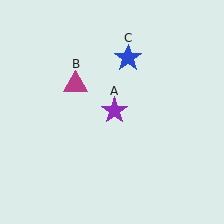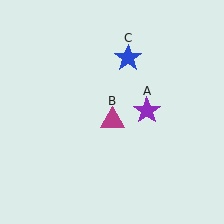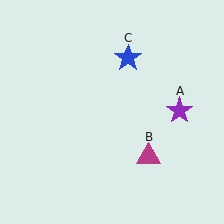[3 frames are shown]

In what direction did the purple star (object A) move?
The purple star (object A) moved right.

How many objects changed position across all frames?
2 objects changed position: purple star (object A), magenta triangle (object B).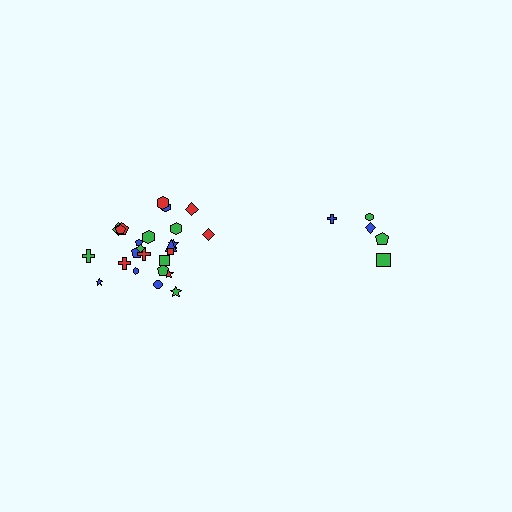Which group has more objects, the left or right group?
The left group.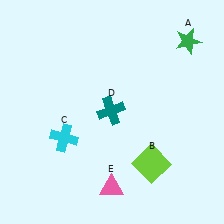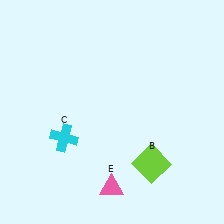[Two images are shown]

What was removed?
The green star (A), the teal cross (D) were removed in Image 2.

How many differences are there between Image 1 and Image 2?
There are 2 differences between the two images.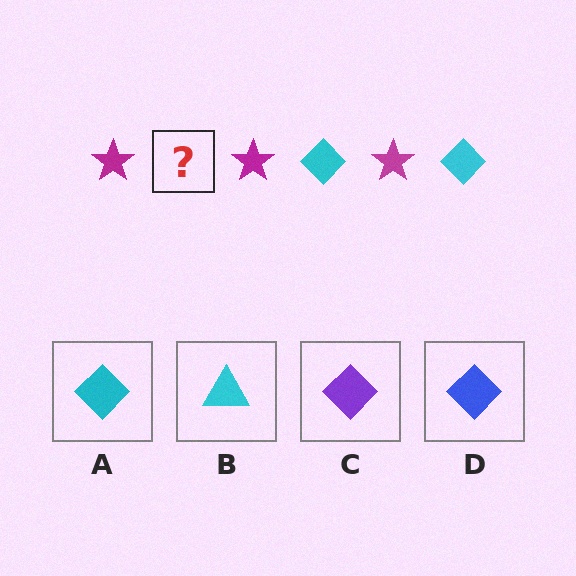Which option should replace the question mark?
Option A.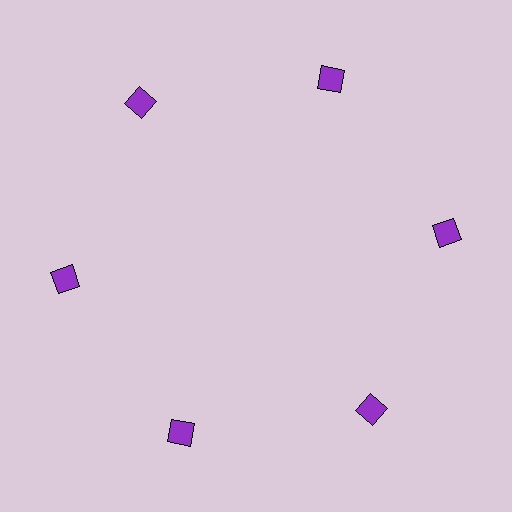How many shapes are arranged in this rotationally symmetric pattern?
There are 6 shapes, arranged in 6 groups of 1.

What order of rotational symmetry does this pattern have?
This pattern has 6-fold rotational symmetry.